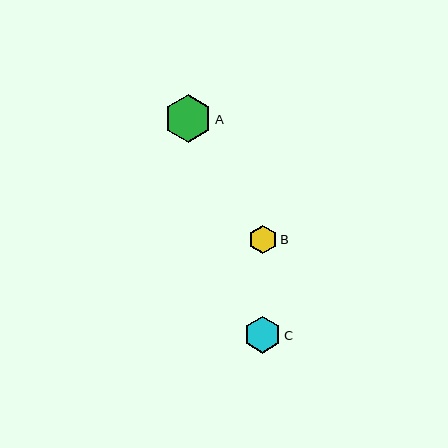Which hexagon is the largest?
Hexagon A is the largest with a size of approximately 47 pixels.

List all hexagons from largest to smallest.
From largest to smallest: A, C, B.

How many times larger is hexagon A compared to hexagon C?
Hexagon A is approximately 1.3 times the size of hexagon C.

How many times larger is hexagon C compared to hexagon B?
Hexagon C is approximately 1.3 times the size of hexagon B.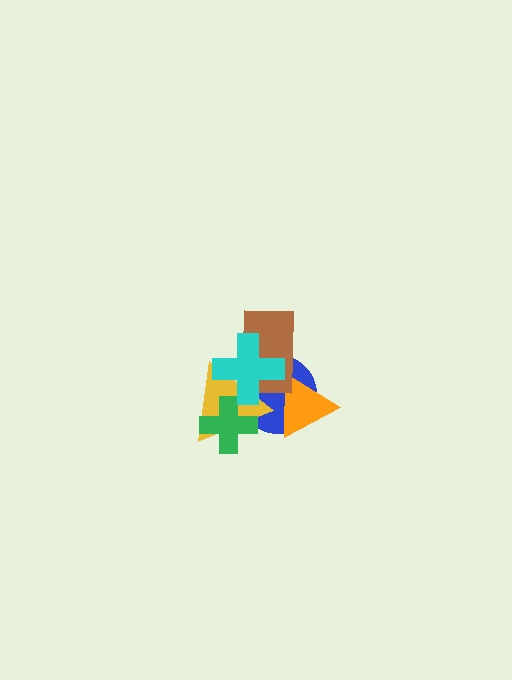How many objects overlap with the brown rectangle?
4 objects overlap with the brown rectangle.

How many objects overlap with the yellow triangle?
4 objects overlap with the yellow triangle.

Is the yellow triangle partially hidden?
Yes, it is partially covered by another shape.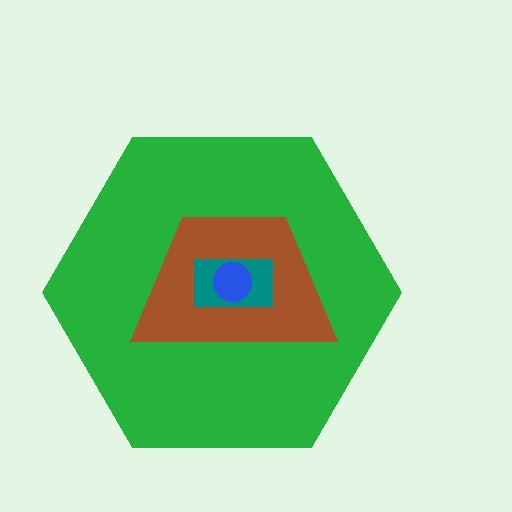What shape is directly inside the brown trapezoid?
The teal rectangle.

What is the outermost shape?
The green hexagon.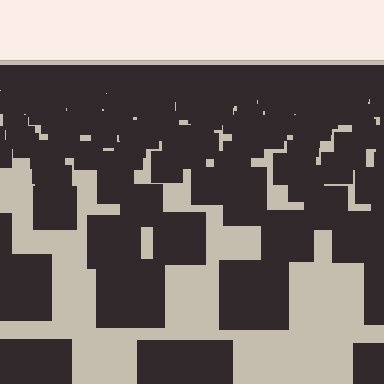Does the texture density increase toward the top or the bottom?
Density increases toward the top.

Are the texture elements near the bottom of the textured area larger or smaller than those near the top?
Larger. Near the bottom, elements are closer to the viewer and appear at a bigger on-screen size.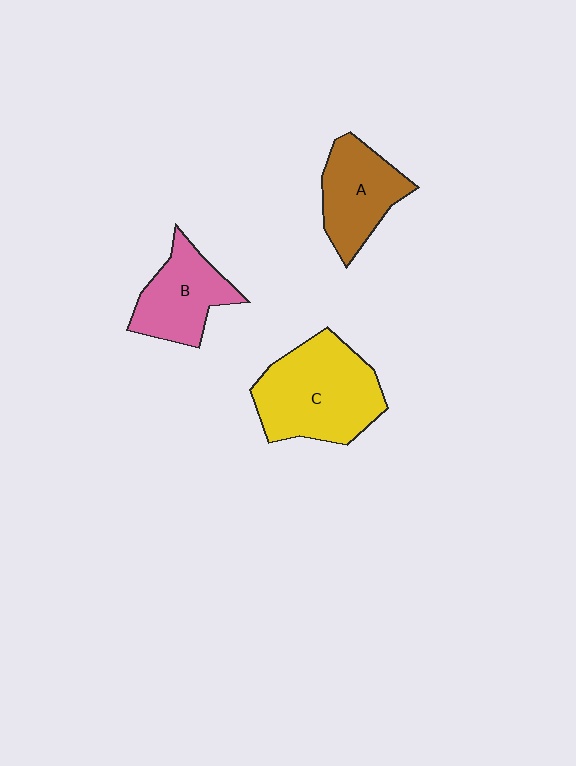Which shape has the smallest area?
Shape B (pink).